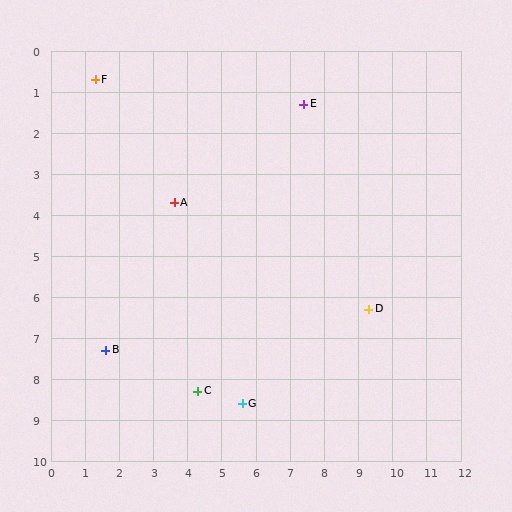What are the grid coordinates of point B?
Point B is at approximately (1.6, 7.3).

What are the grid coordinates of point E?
Point E is at approximately (7.4, 1.3).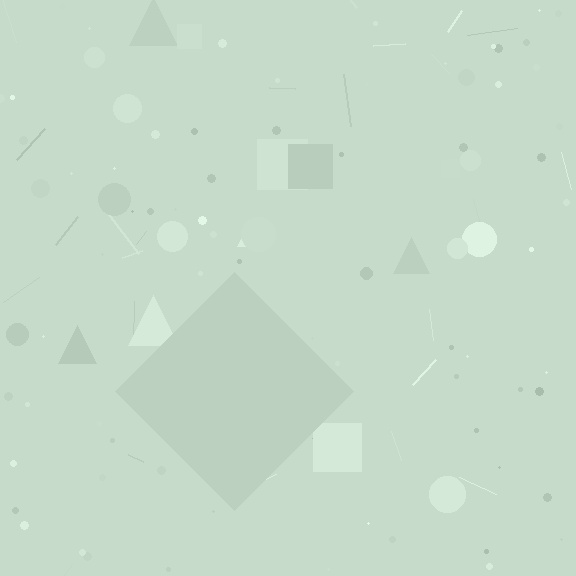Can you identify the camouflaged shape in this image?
The camouflaged shape is a diamond.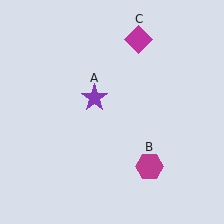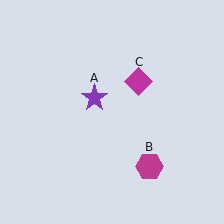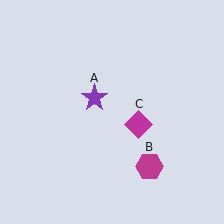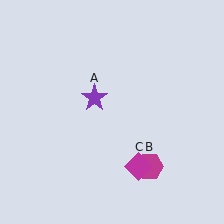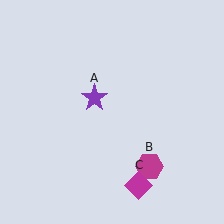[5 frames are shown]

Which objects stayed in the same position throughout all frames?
Purple star (object A) and magenta hexagon (object B) remained stationary.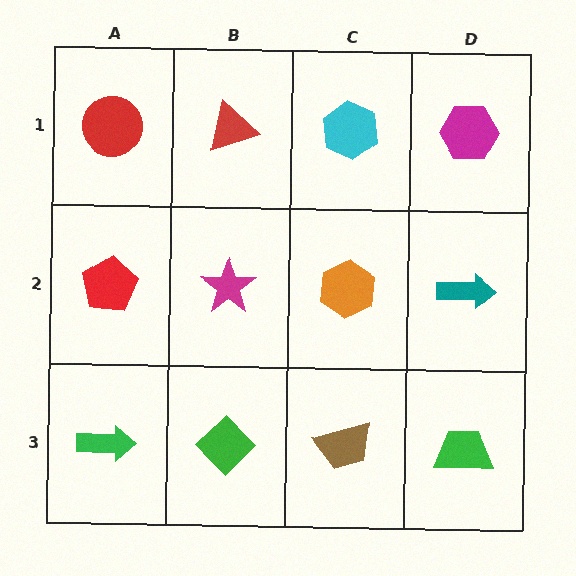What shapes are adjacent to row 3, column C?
An orange hexagon (row 2, column C), a green diamond (row 3, column B), a green trapezoid (row 3, column D).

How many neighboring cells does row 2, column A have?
3.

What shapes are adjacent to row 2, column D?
A magenta hexagon (row 1, column D), a green trapezoid (row 3, column D), an orange hexagon (row 2, column C).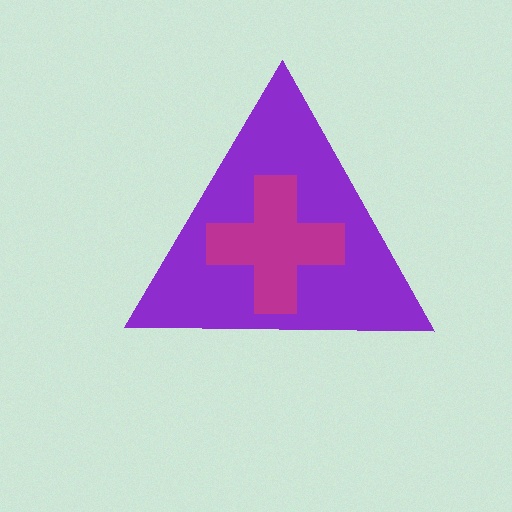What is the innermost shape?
The magenta cross.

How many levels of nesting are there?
2.